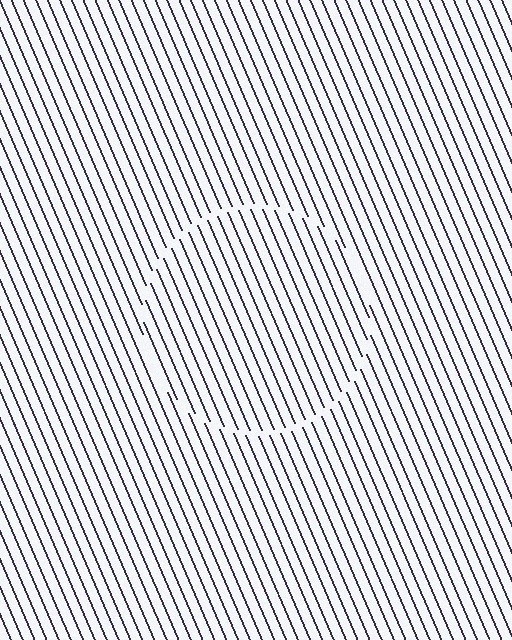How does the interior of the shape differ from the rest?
The interior of the shape contains the same grating, shifted by half a period — the contour is defined by the phase discontinuity where line-ends from the inner and outer gratings abut.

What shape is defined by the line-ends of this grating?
An illusory circle. The interior of the shape contains the same grating, shifted by half a period — the contour is defined by the phase discontinuity where line-ends from the inner and outer gratings abut.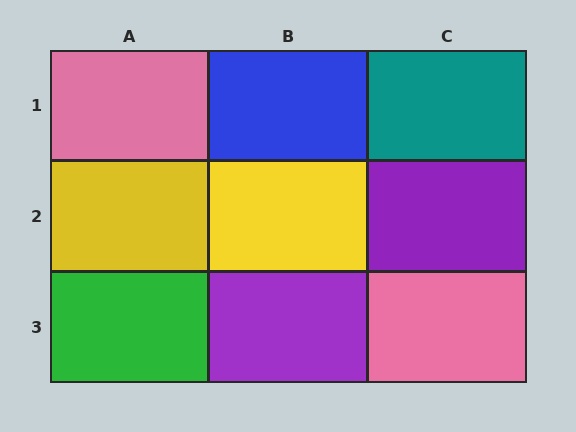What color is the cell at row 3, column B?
Purple.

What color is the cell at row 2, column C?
Purple.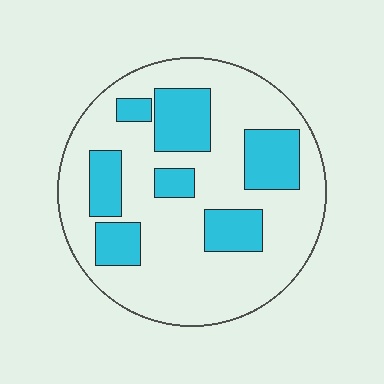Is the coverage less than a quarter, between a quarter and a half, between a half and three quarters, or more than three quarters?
Between a quarter and a half.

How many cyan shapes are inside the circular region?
7.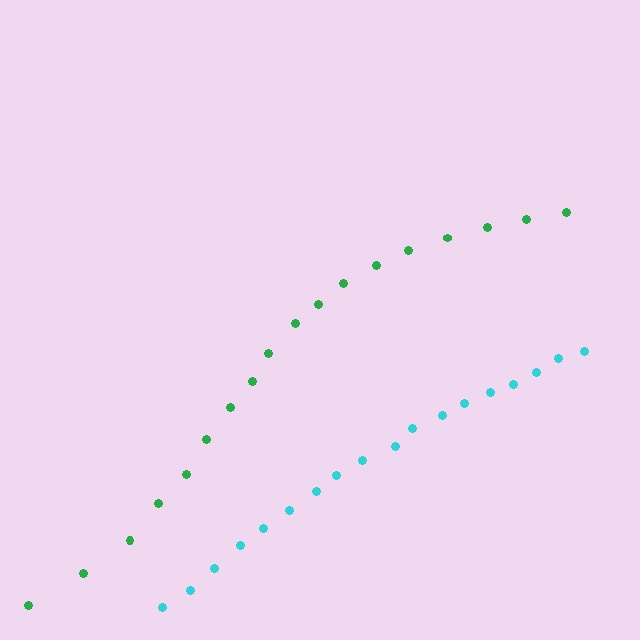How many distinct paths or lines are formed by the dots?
There are 2 distinct paths.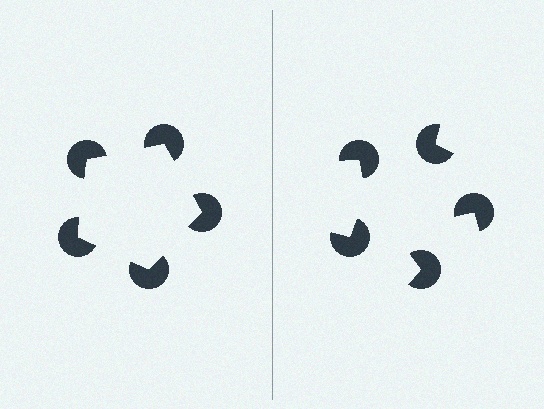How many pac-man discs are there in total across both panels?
10 — 5 on each side.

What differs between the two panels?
The pac-man discs are positioned identically on both sides; only the wedge orientations differ. On the left they align to a pentagon; on the right they are misaligned.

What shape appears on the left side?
An illusory pentagon.